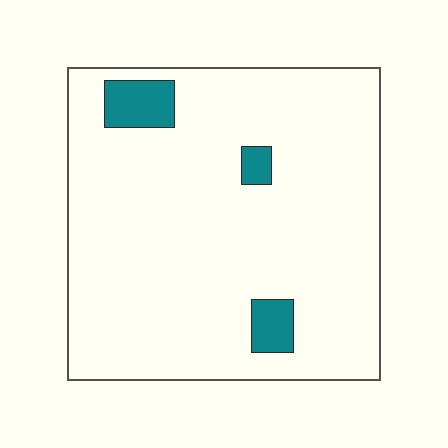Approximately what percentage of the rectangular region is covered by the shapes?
Approximately 5%.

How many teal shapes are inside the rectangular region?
3.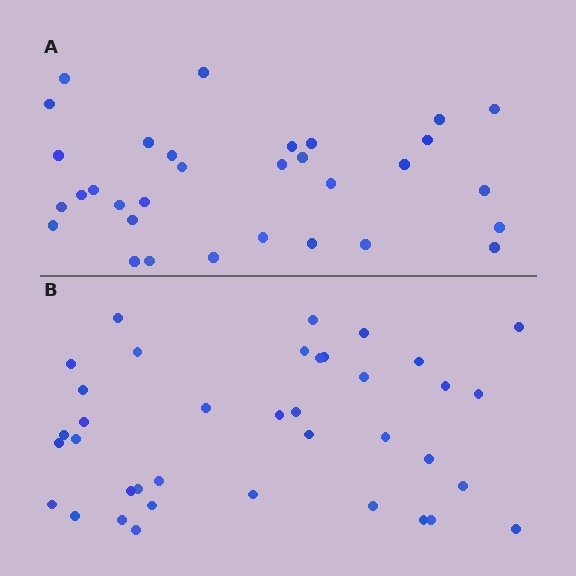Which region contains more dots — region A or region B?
Region B (the bottom region) has more dots.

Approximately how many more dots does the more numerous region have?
Region B has about 6 more dots than region A.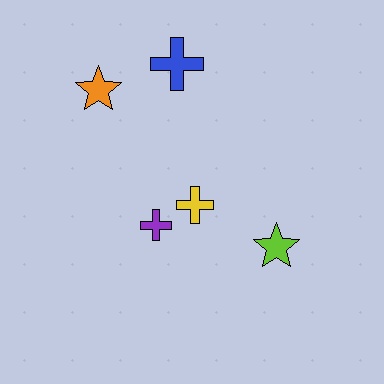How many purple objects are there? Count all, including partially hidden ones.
There is 1 purple object.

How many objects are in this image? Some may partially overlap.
There are 5 objects.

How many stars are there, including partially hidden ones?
There are 2 stars.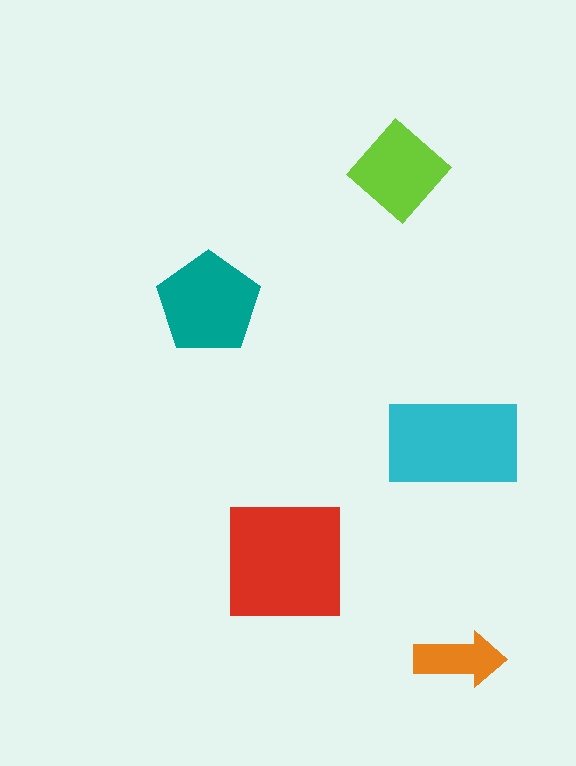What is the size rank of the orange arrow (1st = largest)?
5th.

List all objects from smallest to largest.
The orange arrow, the lime diamond, the teal pentagon, the cyan rectangle, the red square.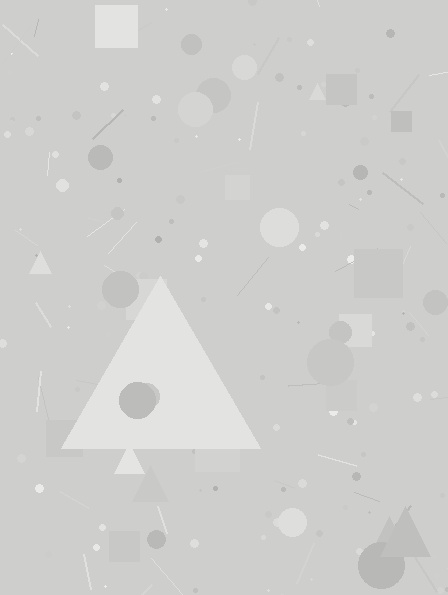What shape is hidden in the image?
A triangle is hidden in the image.